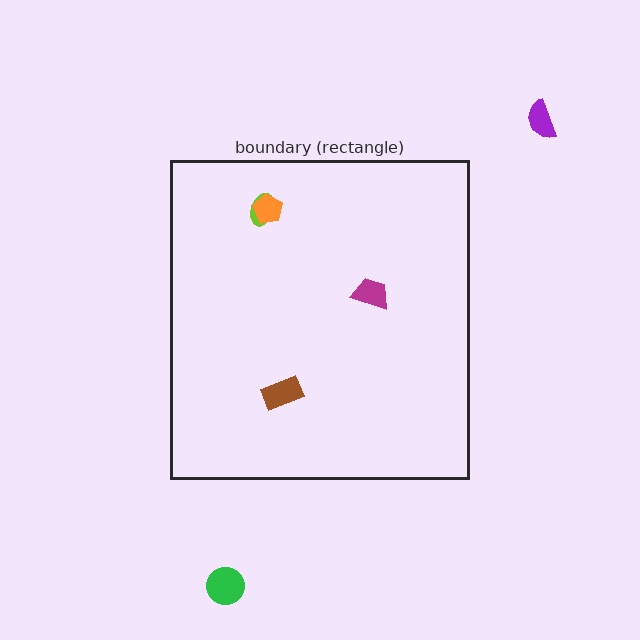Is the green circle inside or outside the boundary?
Outside.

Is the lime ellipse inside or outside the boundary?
Inside.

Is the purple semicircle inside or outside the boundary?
Outside.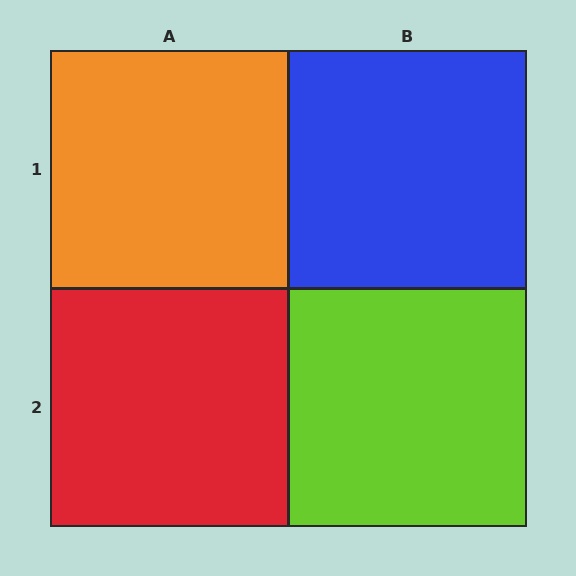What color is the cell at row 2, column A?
Red.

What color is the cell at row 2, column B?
Lime.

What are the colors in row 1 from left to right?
Orange, blue.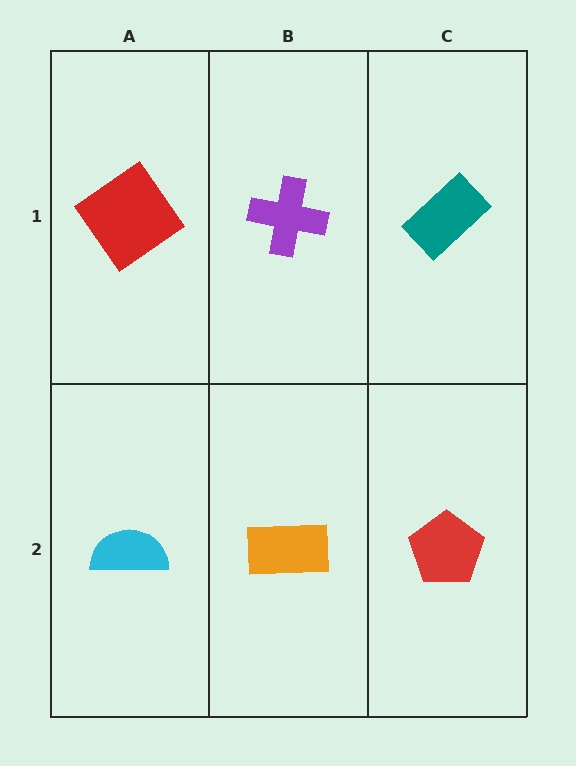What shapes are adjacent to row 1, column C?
A red pentagon (row 2, column C), a purple cross (row 1, column B).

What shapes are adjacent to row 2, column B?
A purple cross (row 1, column B), a cyan semicircle (row 2, column A), a red pentagon (row 2, column C).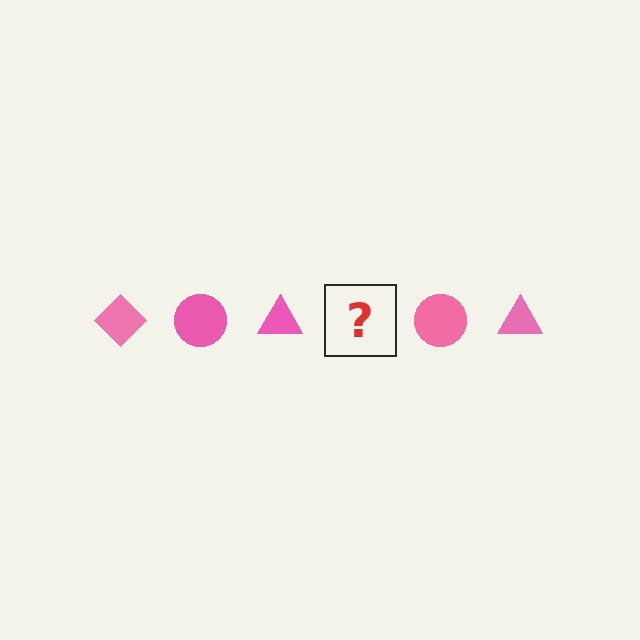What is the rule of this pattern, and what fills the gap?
The rule is that the pattern cycles through diamond, circle, triangle shapes in pink. The gap should be filled with a pink diamond.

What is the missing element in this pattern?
The missing element is a pink diamond.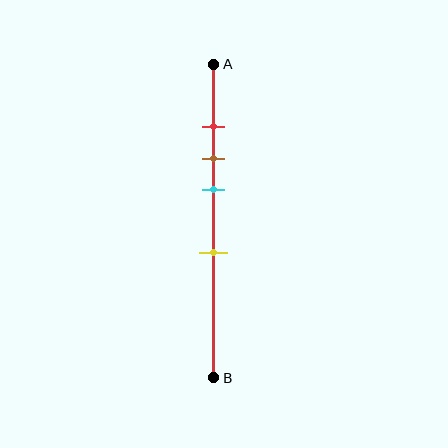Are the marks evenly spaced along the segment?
No, the marks are not evenly spaced.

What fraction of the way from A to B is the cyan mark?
The cyan mark is approximately 40% (0.4) of the way from A to B.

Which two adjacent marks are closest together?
The red and brown marks are the closest adjacent pair.